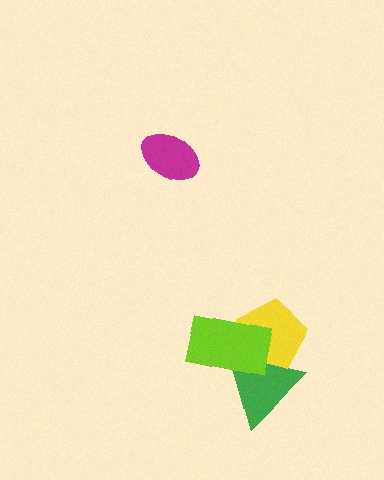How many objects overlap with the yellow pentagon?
2 objects overlap with the yellow pentagon.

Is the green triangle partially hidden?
Yes, it is partially covered by another shape.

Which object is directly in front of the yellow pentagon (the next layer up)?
The green triangle is directly in front of the yellow pentagon.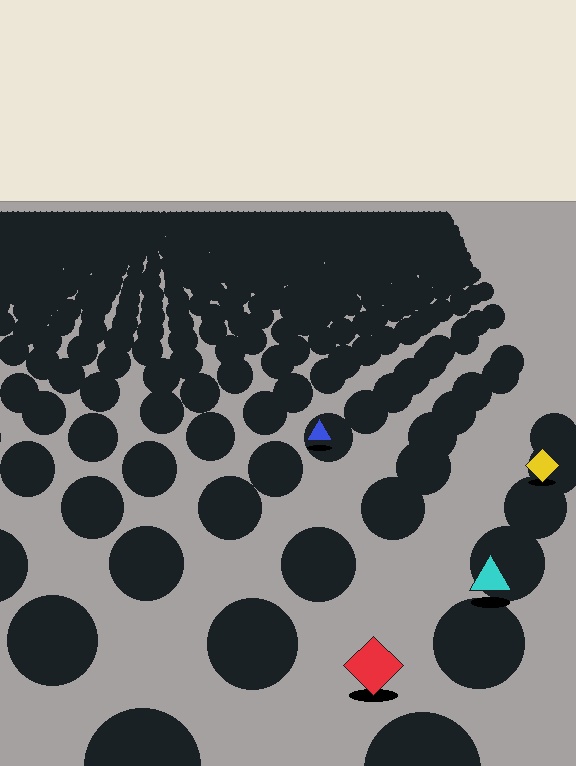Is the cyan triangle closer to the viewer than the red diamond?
No. The red diamond is closer — you can tell from the texture gradient: the ground texture is coarser near it.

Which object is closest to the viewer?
The red diamond is closest. The texture marks near it are larger and more spread out.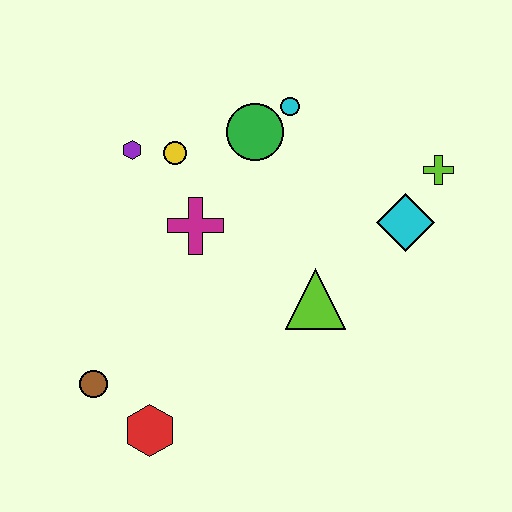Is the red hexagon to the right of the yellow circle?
No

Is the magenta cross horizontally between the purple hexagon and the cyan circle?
Yes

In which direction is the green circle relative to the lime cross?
The green circle is to the left of the lime cross.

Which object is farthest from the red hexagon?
The lime cross is farthest from the red hexagon.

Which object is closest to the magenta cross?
The yellow circle is closest to the magenta cross.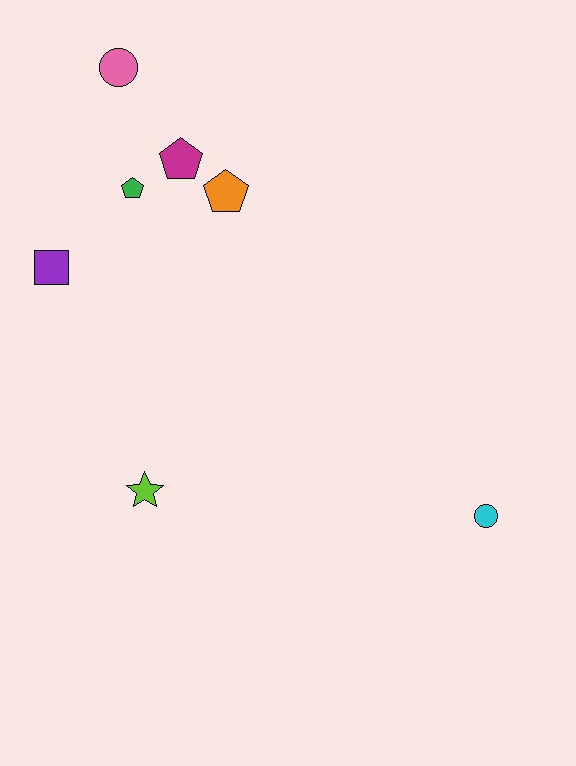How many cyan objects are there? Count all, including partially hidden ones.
There is 1 cyan object.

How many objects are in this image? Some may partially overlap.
There are 7 objects.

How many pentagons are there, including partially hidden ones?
There are 3 pentagons.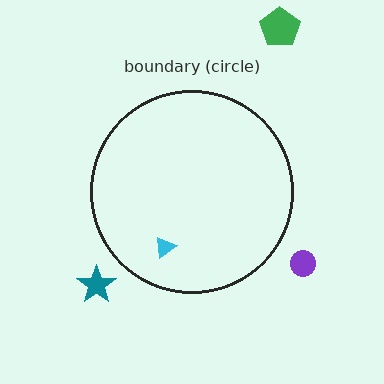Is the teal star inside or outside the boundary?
Outside.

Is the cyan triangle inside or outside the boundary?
Inside.